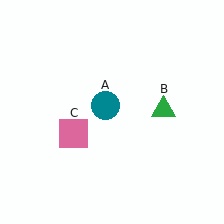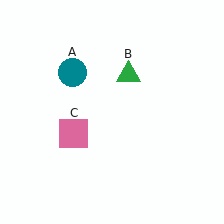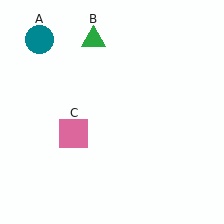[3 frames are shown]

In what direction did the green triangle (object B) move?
The green triangle (object B) moved up and to the left.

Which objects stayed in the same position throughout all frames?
Pink square (object C) remained stationary.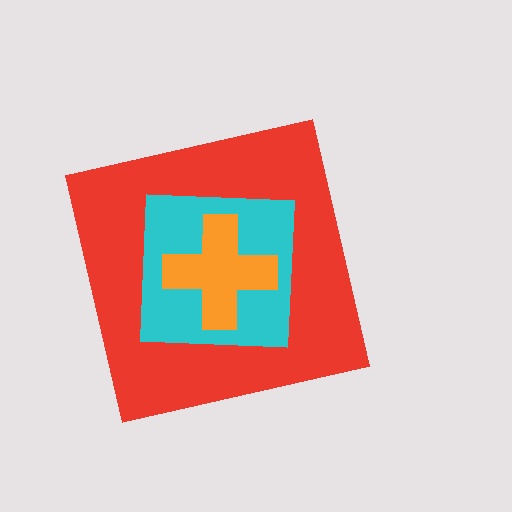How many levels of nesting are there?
3.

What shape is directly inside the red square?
The cyan square.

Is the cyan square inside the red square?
Yes.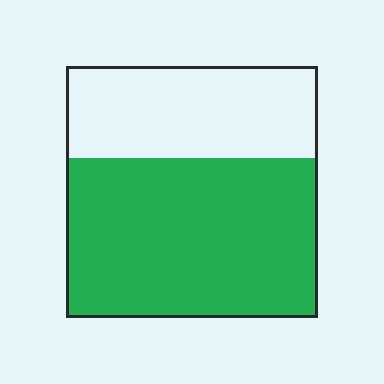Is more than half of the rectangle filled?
Yes.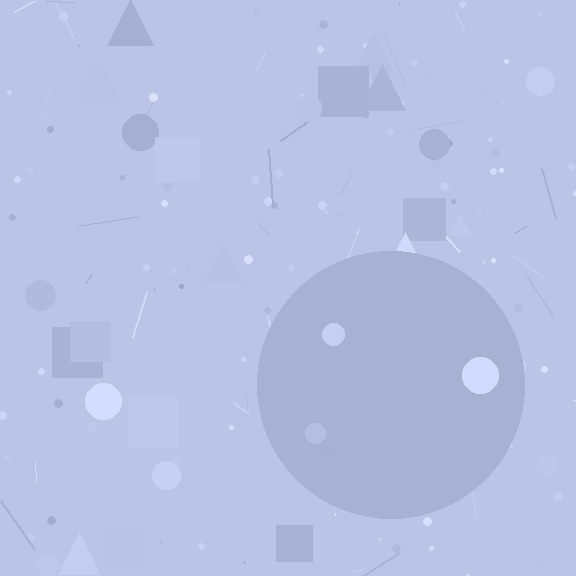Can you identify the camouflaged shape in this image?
The camouflaged shape is a circle.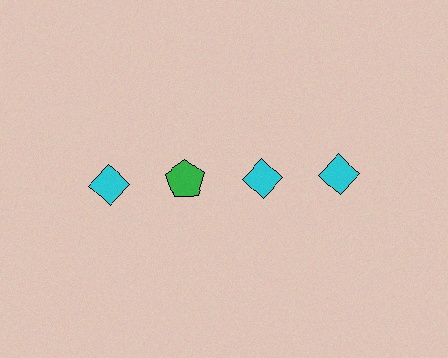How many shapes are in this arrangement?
There are 4 shapes arranged in a grid pattern.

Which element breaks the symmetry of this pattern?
The green pentagon in the top row, second from left column breaks the symmetry. All other shapes are cyan diamonds.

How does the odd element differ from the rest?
It differs in both color (green instead of cyan) and shape (pentagon instead of diamond).